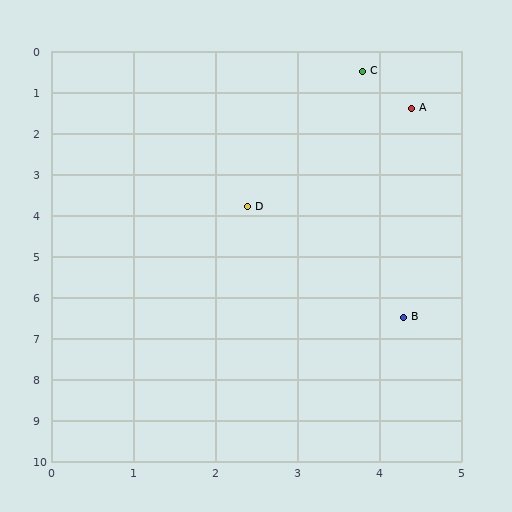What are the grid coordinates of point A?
Point A is at approximately (4.4, 1.4).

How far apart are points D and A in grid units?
Points D and A are about 3.1 grid units apart.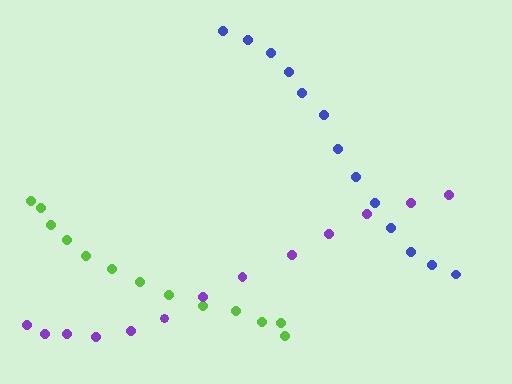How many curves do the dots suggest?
There are 3 distinct paths.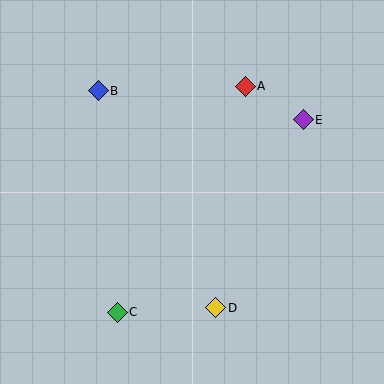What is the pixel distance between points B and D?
The distance between B and D is 247 pixels.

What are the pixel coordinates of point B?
Point B is at (98, 91).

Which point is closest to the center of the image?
Point D at (216, 308) is closest to the center.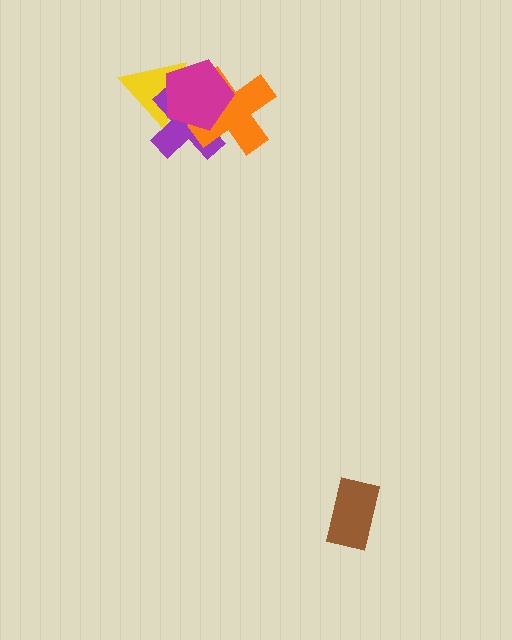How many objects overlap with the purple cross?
3 objects overlap with the purple cross.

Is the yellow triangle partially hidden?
Yes, it is partially covered by another shape.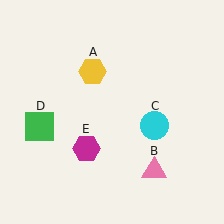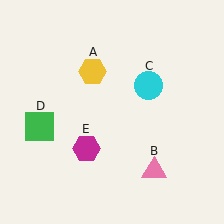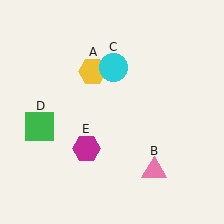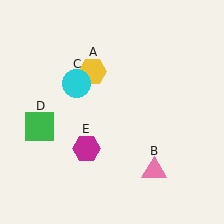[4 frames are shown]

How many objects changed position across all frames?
1 object changed position: cyan circle (object C).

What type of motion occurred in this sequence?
The cyan circle (object C) rotated counterclockwise around the center of the scene.